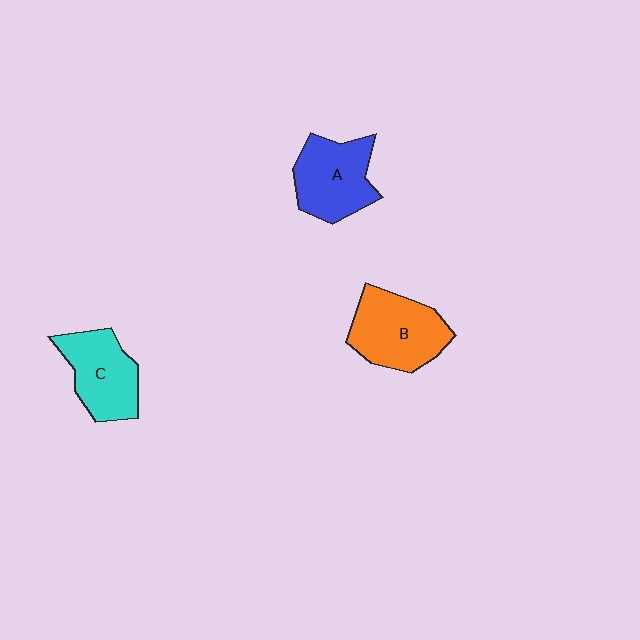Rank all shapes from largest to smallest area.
From largest to smallest: B (orange), A (blue), C (cyan).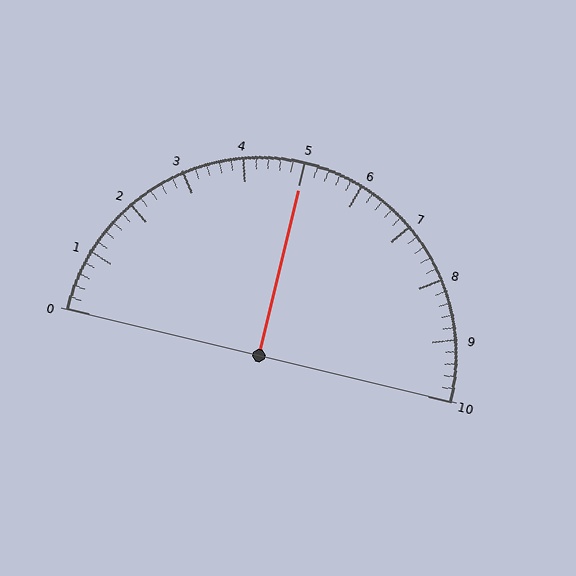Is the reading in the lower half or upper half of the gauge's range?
The reading is in the upper half of the range (0 to 10).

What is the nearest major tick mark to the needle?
The nearest major tick mark is 5.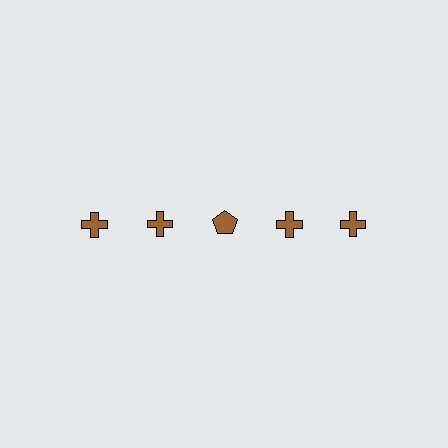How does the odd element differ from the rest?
It has a different shape: pentagon instead of cross.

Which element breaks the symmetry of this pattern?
The brown pentagon in the top row, center column breaks the symmetry. All other shapes are brown crosses.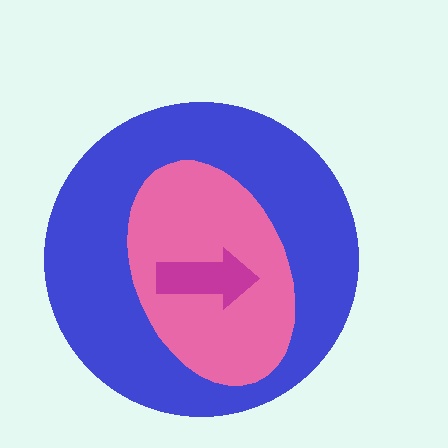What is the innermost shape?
The magenta arrow.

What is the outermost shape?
The blue circle.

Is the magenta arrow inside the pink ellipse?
Yes.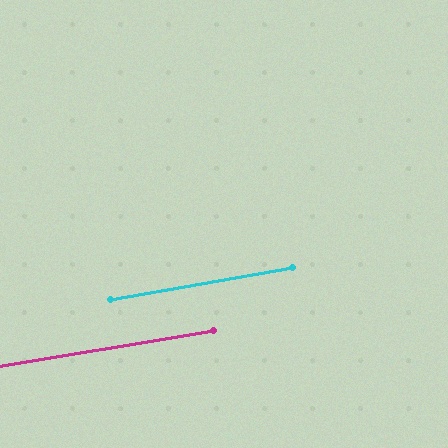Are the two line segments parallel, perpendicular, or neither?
Parallel — their directions differ by only 0.5°.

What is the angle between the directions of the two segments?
Approximately 0 degrees.